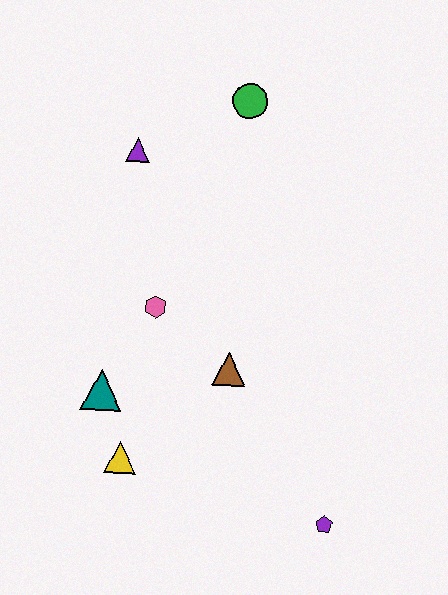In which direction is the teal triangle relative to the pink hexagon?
The teal triangle is below the pink hexagon.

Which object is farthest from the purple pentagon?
The green circle is farthest from the purple pentagon.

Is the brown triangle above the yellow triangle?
Yes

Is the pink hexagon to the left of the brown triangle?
Yes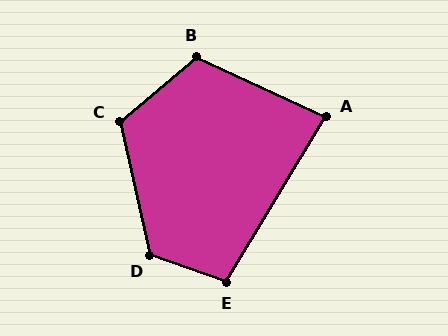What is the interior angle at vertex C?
Approximately 117 degrees (obtuse).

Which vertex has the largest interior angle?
D, at approximately 122 degrees.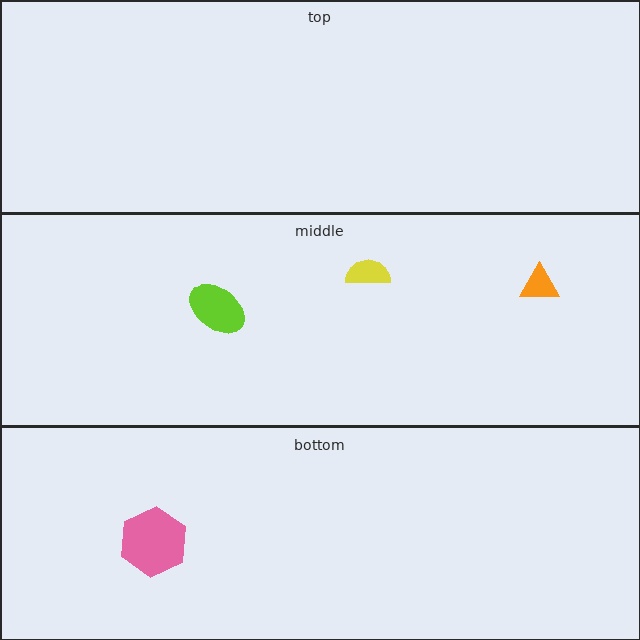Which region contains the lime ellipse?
The middle region.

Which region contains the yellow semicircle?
The middle region.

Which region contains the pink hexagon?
The bottom region.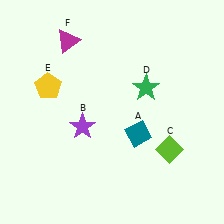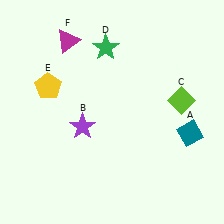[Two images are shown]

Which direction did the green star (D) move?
The green star (D) moved up.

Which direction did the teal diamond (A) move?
The teal diamond (A) moved right.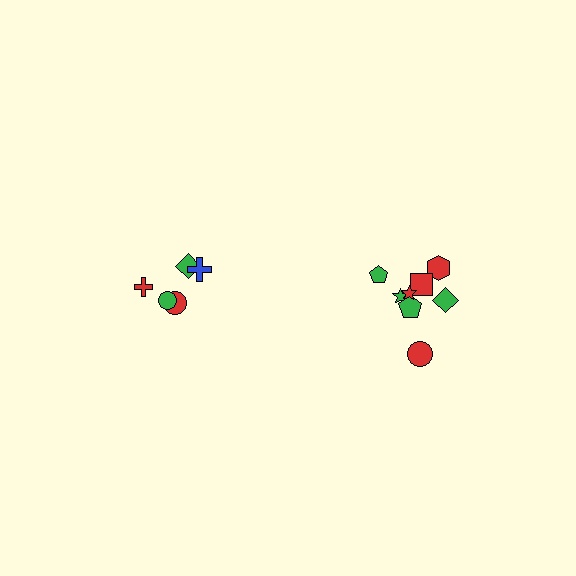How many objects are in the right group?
There are 8 objects.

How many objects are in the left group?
There are 5 objects.